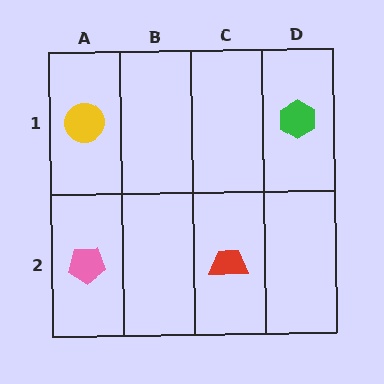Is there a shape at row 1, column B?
No, that cell is empty.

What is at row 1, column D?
A green hexagon.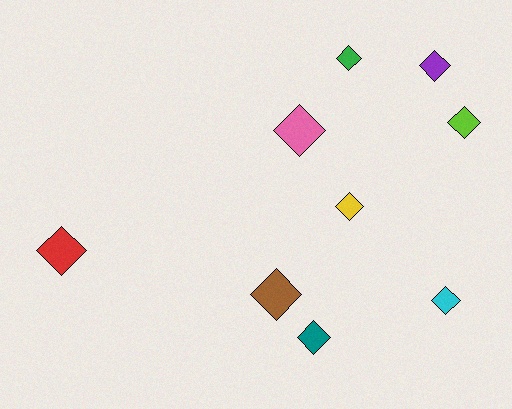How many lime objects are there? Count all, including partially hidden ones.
There is 1 lime object.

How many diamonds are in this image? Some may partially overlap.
There are 9 diamonds.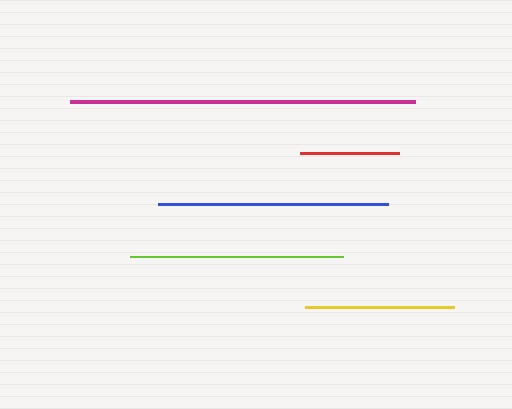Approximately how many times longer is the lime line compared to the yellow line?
The lime line is approximately 1.4 times the length of the yellow line.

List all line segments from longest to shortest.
From longest to shortest: magenta, blue, lime, yellow, red.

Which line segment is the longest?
The magenta line is the longest at approximately 345 pixels.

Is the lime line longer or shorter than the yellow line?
The lime line is longer than the yellow line.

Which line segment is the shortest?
The red line is the shortest at approximately 98 pixels.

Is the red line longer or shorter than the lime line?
The lime line is longer than the red line.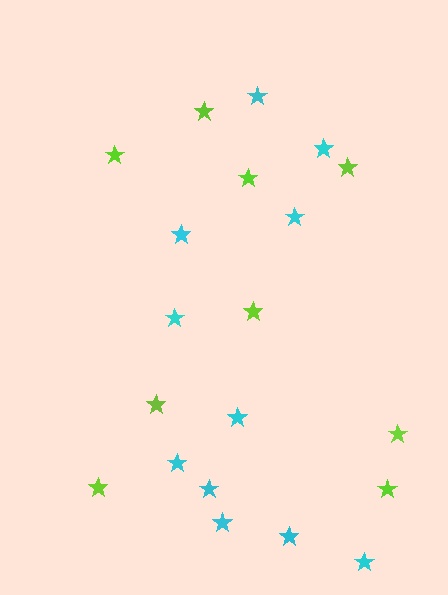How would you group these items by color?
There are 2 groups: one group of cyan stars (11) and one group of lime stars (9).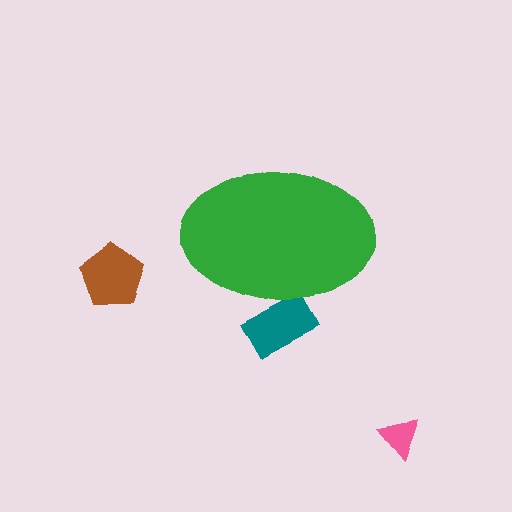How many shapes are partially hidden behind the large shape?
1 shape is partially hidden.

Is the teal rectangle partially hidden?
Yes, the teal rectangle is partially hidden behind the green ellipse.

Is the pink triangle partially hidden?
No, the pink triangle is fully visible.